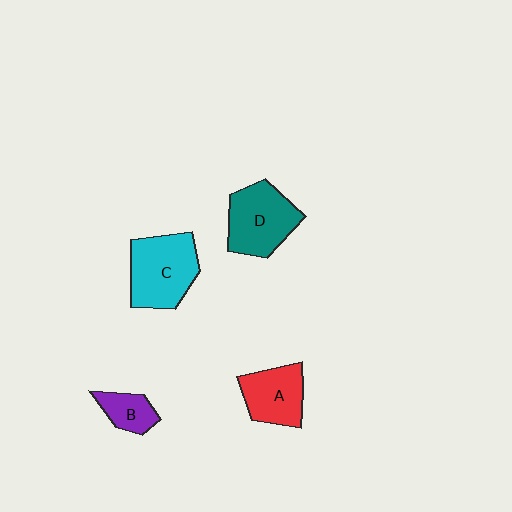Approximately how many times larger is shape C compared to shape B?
Approximately 2.3 times.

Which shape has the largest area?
Shape C (cyan).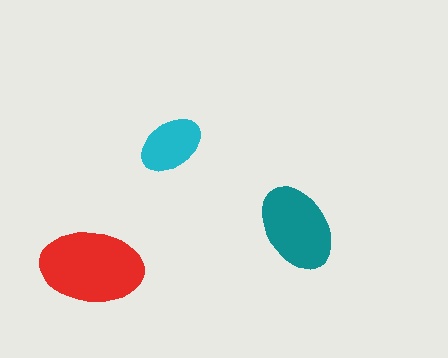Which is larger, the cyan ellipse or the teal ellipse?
The teal one.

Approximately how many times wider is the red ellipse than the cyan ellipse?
About 1.5 times wider.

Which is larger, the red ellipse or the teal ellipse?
The red one.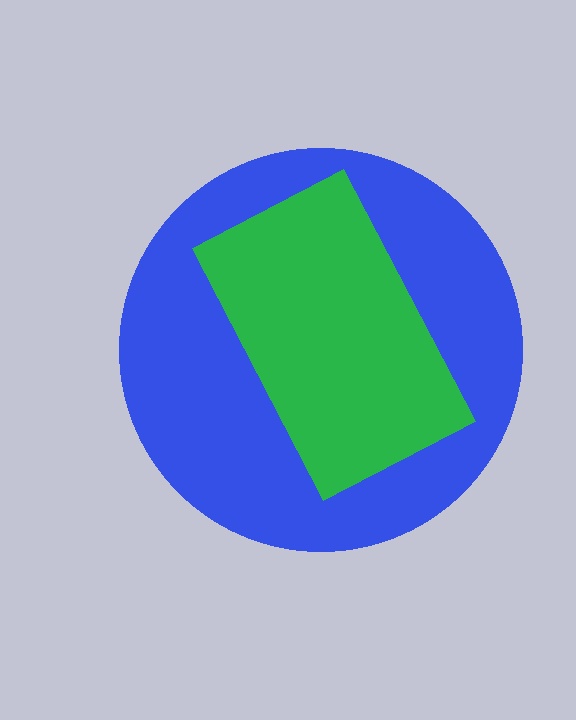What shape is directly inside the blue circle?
The green rectangle.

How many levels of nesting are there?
2.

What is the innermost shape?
The green rectangle.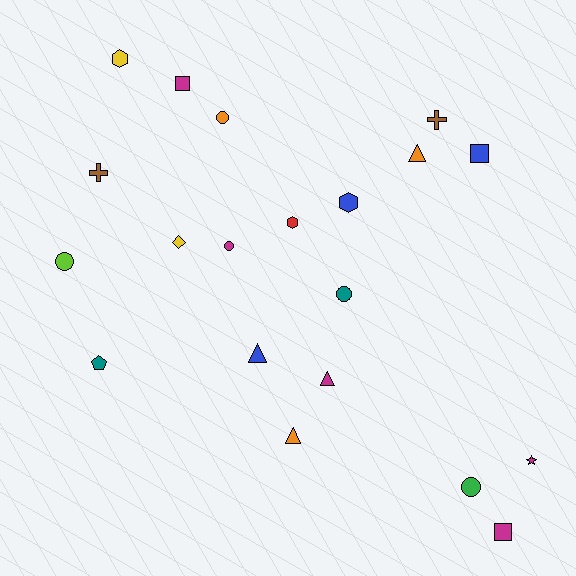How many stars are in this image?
There is 1 star.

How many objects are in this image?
There are 20 objects.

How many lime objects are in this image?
There is 1 lime object.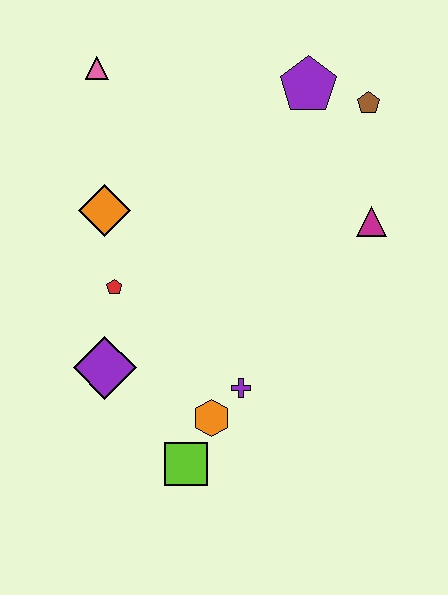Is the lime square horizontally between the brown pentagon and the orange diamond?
Yes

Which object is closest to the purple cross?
The orange hexagon is closest to the purple cross.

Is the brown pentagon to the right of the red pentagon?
Yes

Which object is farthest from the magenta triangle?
The pink triangle is farthest from the magenta triangle.